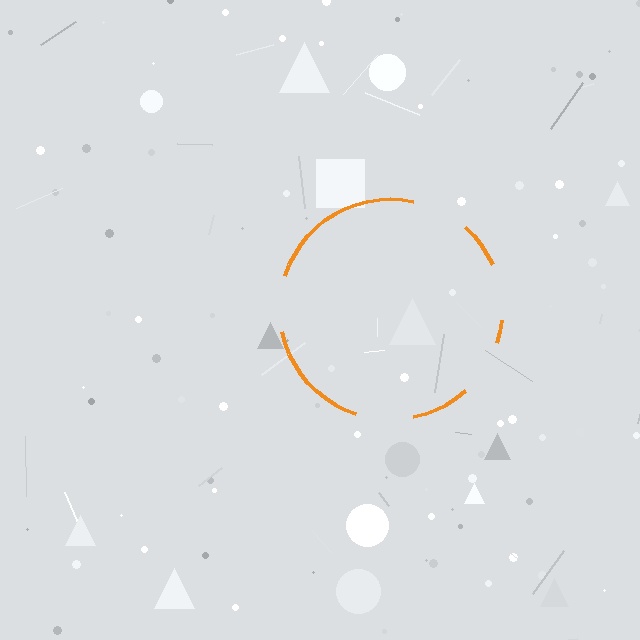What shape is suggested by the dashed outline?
The dashed outline suggests a circle.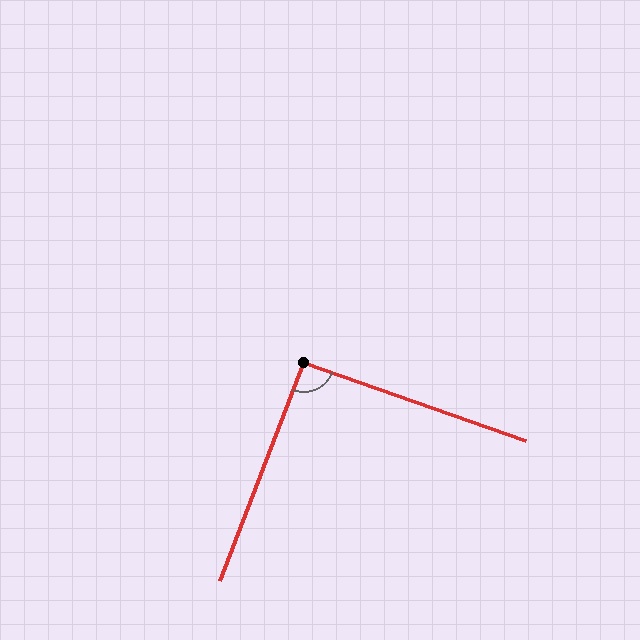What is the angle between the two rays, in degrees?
Approximately 92 degrees.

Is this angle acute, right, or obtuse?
It is approximately a right angle.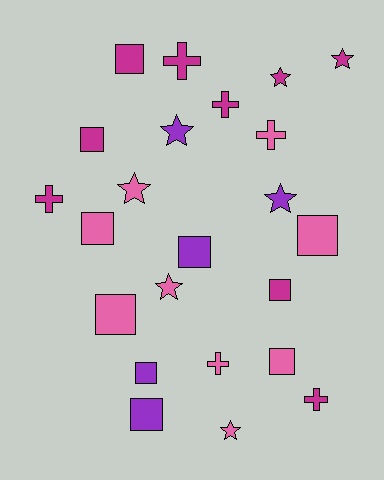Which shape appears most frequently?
Square, with 10 objects.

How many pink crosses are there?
There are 2 pink crosses.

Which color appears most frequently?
Pink, with 9 objects.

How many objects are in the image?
There are 23 objects.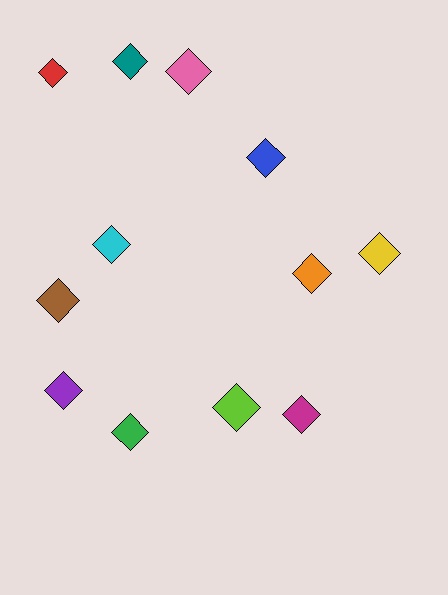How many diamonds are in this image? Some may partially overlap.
There are 12 diamonds.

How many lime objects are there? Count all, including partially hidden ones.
There is 1 lime object.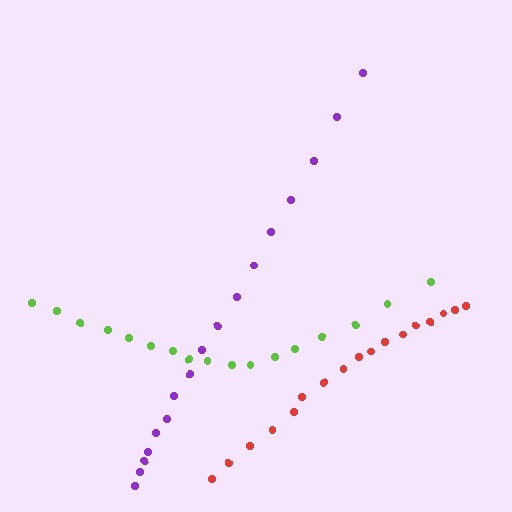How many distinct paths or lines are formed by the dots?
There are 3 distinct paths.